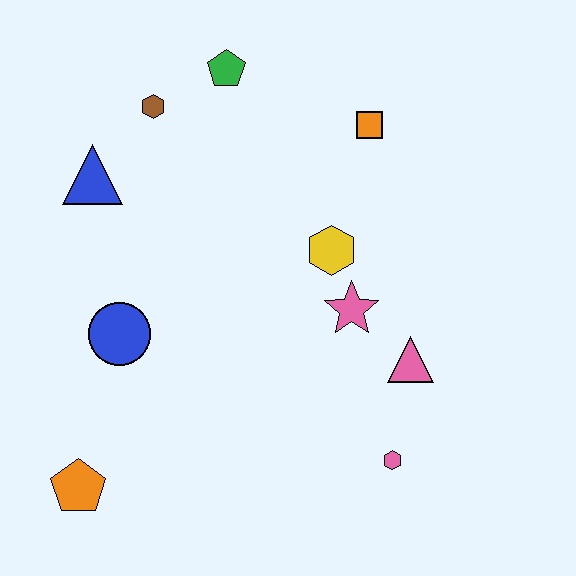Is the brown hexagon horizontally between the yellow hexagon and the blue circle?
Yes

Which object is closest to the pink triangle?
The pink star is closest to the pink triangle.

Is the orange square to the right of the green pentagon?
Yes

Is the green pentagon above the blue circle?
Yes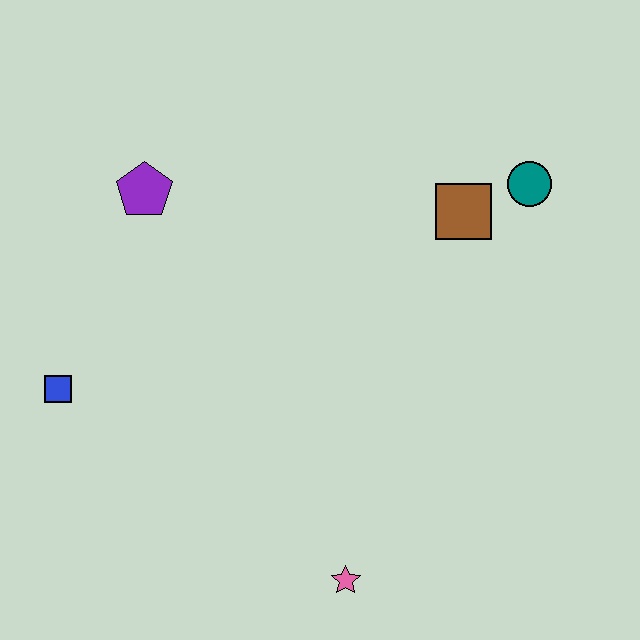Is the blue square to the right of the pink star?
No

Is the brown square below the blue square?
No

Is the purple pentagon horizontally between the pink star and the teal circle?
No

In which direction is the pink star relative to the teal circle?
The pink star is below the teal circle.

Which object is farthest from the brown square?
The blue square is farthest from the brown square.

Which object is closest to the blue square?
The purple pentagon is closest to the blue square.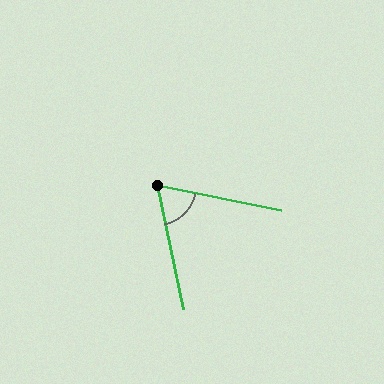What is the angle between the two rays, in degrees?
Approximately 67 degrees.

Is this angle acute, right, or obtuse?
It is acute.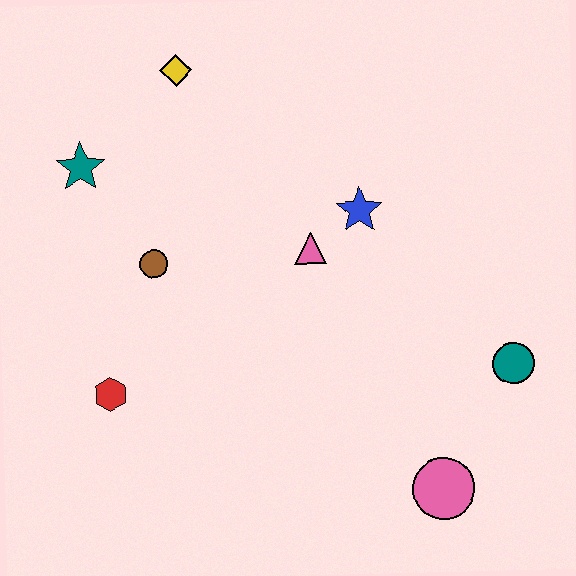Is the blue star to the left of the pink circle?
Yes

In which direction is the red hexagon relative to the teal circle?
The red hexagon is to the left of the teal circle.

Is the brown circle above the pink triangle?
No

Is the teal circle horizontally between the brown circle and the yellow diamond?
No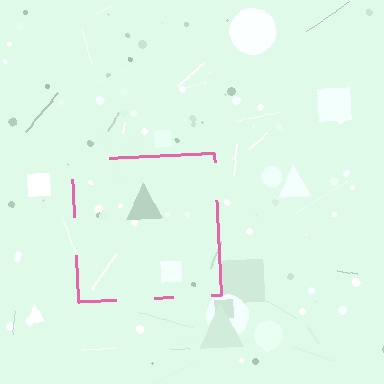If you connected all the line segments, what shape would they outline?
They would outline a square.